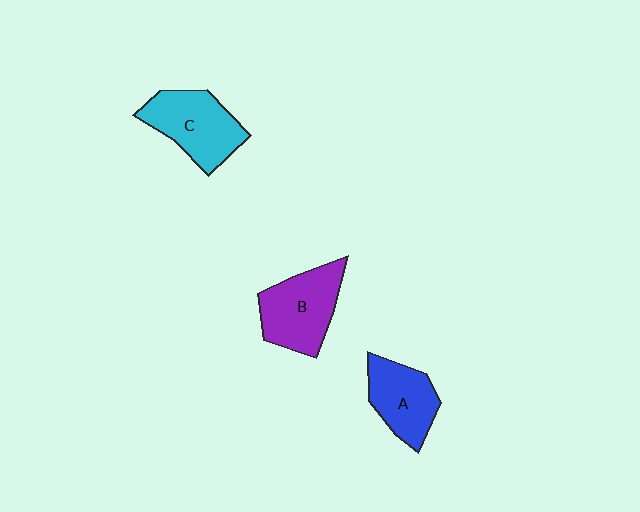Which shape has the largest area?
Shape B (purple).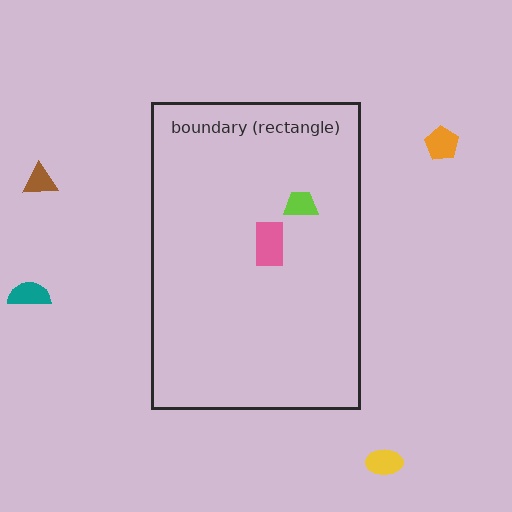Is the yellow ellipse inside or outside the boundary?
Outside.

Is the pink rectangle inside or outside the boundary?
Inside.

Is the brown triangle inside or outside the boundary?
Outside.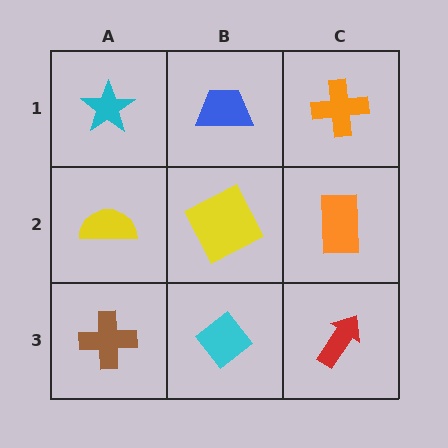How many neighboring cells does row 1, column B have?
3.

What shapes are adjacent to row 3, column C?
An orange rectangle (row 2, column C), a cyan diamond (row 3, column B).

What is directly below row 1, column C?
An orange rectangle.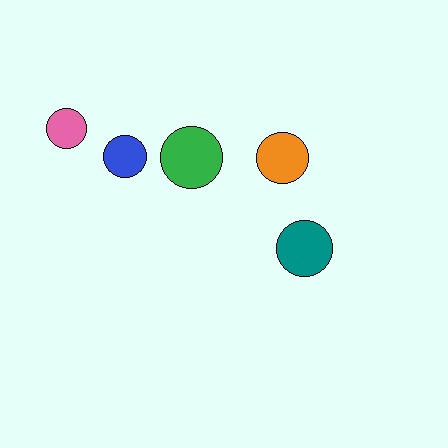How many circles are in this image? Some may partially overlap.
There are 5 circles.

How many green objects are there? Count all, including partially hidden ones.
There is 1 green object.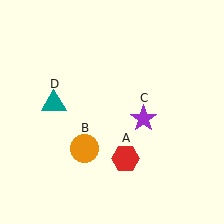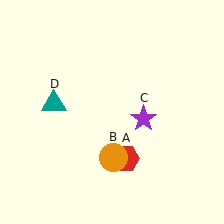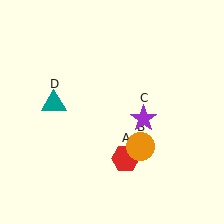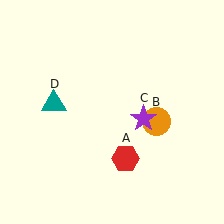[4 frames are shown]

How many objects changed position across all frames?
1 object changed position: orange circle (object B).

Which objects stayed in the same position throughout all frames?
Red hexagon (object A) and purple star (object C) and teal triangle (object D) remained stationary.